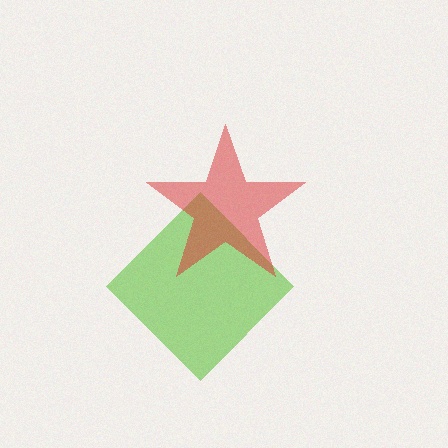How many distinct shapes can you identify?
There are 2 distinct shapes: a lime diamond, a red star.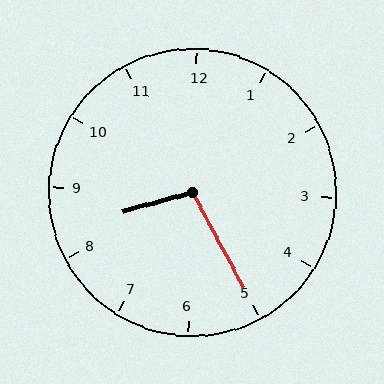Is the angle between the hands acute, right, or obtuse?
It is obtuse.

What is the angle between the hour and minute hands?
Approximately 102 degrees.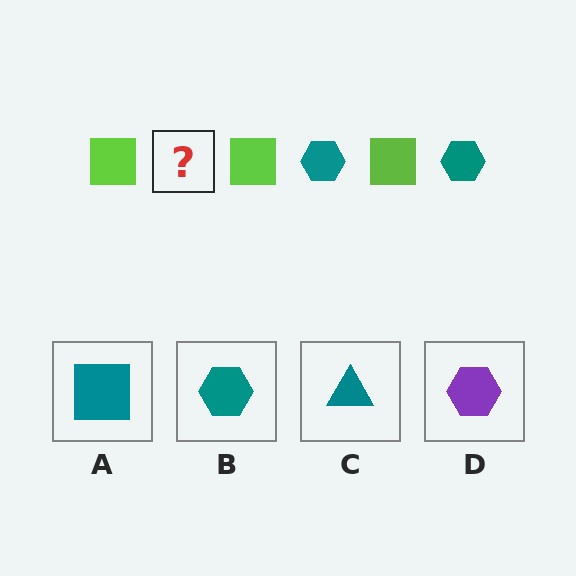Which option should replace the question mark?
Option B.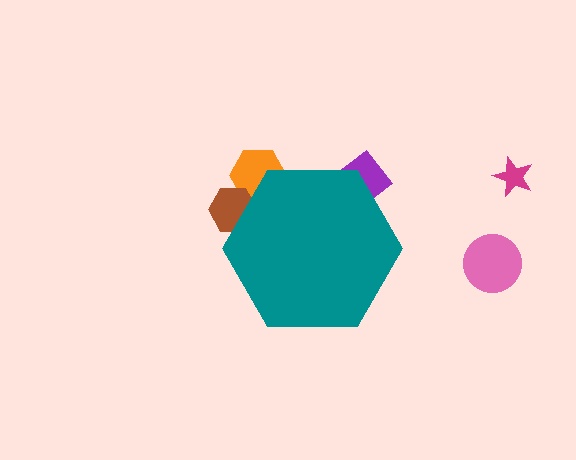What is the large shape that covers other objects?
A teal hexagon.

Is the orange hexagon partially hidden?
Yes, the orange hexagon is partially hidden behind the teal hexagon.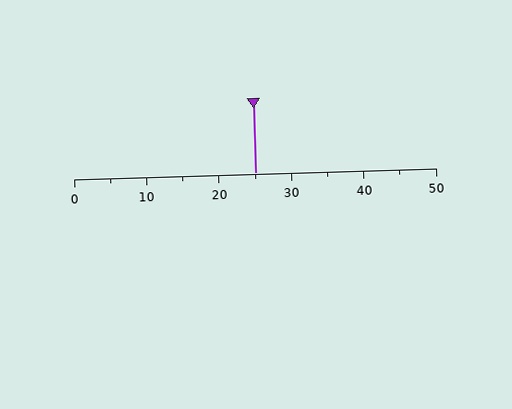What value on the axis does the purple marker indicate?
The marker indicates approximately 25.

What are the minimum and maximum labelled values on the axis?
The axis runs from 0 to 50.